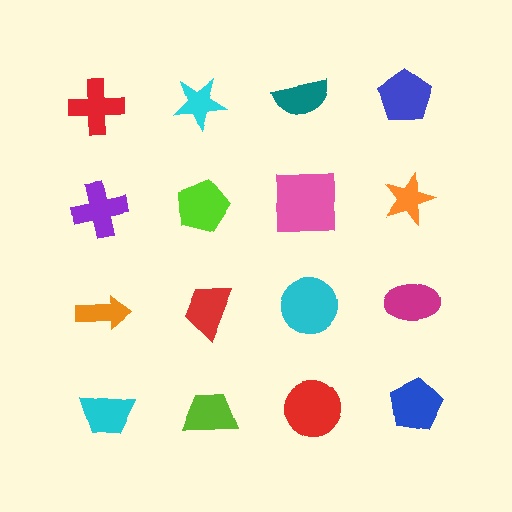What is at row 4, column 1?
A cyan trapezoid.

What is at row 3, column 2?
A red trapezoid.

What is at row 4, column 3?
A red circle.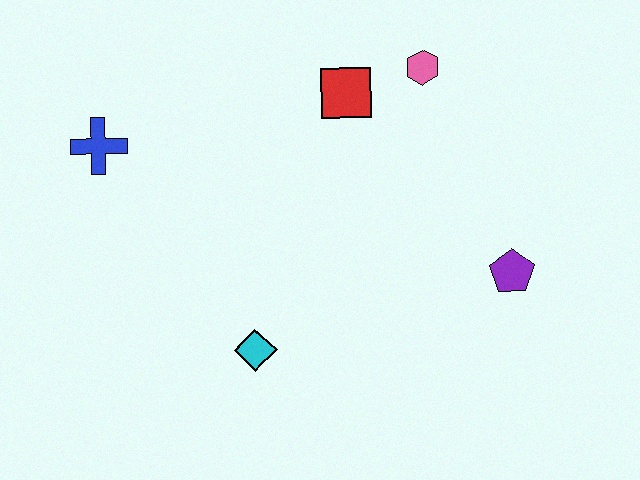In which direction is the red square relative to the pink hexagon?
The red square is to the left of the pink hexagon.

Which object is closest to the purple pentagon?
The pink hexagon is closest to the purple pentagon.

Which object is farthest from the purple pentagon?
The blue cross is farthest from the purple pentagon.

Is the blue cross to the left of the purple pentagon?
Yes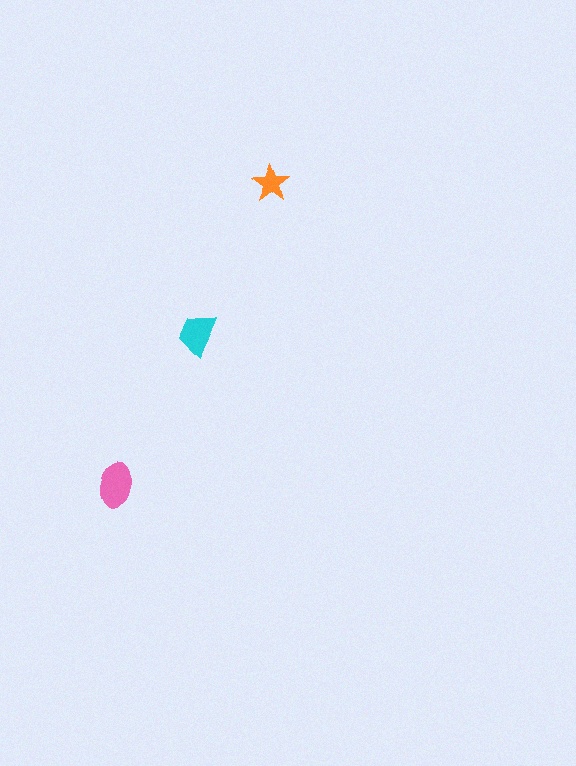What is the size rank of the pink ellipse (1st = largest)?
1st.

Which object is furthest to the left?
The pink ellipse is leftmost.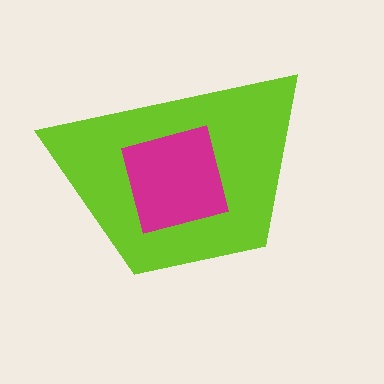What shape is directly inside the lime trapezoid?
The magenta square.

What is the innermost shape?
The magenta square.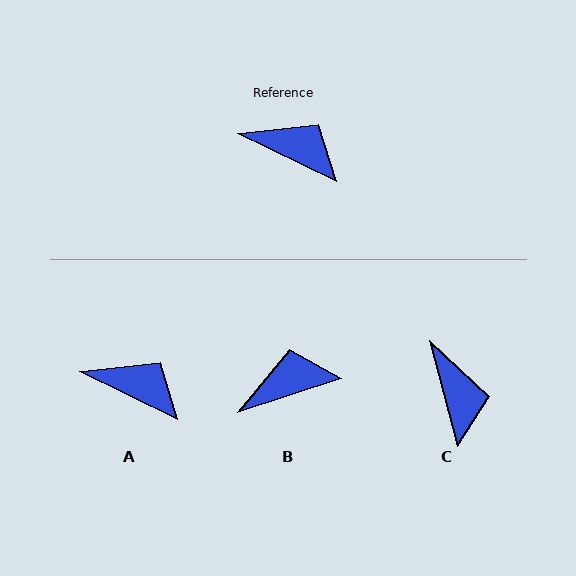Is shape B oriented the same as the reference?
No, it is off by about 44 degrees.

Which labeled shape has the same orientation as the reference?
A.